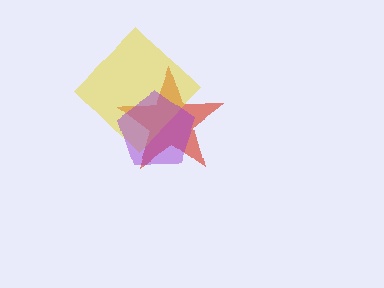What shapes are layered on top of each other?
The layered shapes are: a red star, a yellow diamond, a purple pentagon.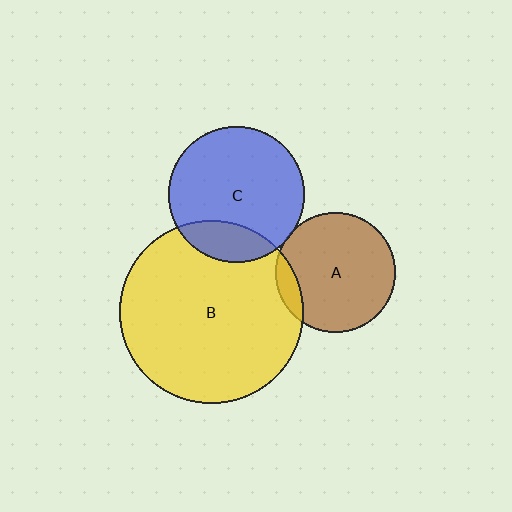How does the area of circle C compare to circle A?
Approximately 1.3 times.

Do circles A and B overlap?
Yes.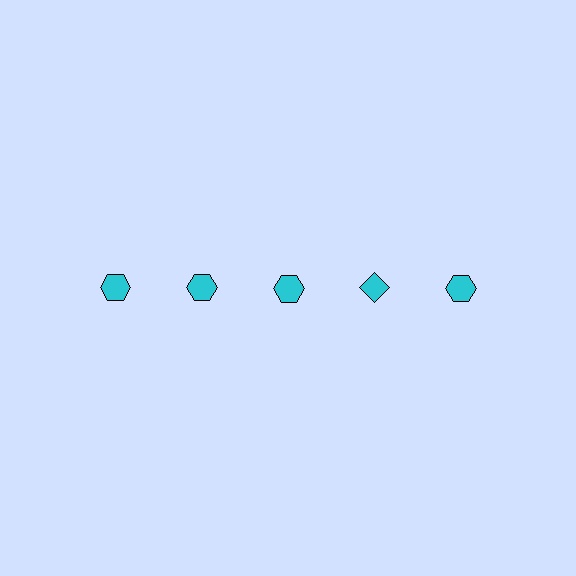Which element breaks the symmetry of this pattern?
The cyan diamond in the top row, second from right column breaks the symmetry. All other shapes are cyan hexagons.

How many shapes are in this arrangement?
There are 5 shapes arranged in a grid pattern.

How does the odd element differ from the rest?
It has a different shape: diamond instead of hexagon.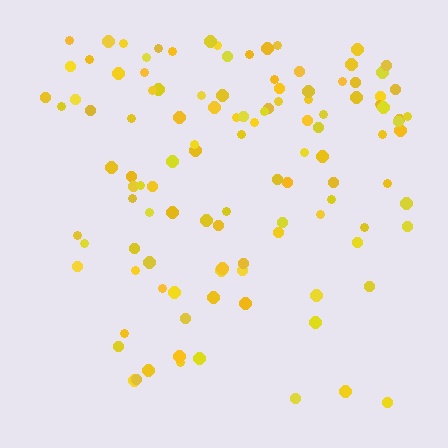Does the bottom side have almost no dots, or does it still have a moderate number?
Still a moderate number, just noticeably fewer than the top.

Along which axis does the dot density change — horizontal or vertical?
Vertical.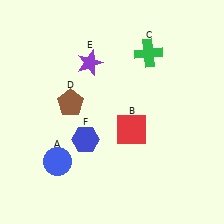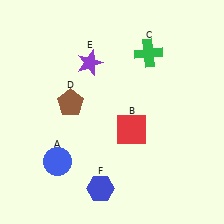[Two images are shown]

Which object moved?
The blue hexagon (F) moved down.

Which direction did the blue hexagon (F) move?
The blue hexagon (F) moved down.